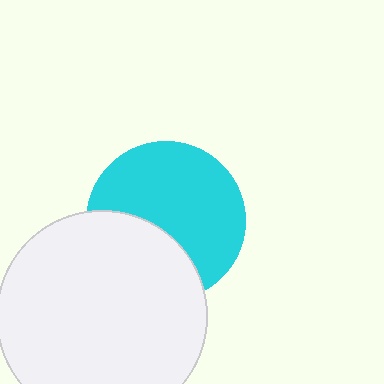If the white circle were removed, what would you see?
You would see the complete cyan circle.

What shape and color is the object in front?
The object in front is a white circle.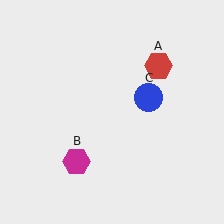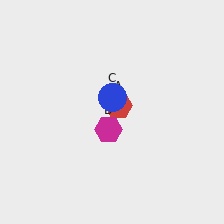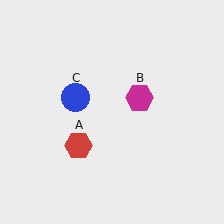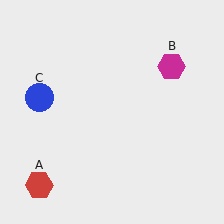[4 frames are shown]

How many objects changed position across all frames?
3 objects changed position: red hexagon (object A), magenta hexagon (object B), blue circle (object C).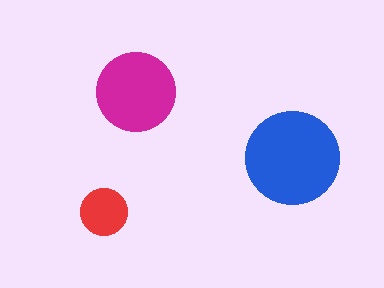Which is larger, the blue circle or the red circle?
The blue one.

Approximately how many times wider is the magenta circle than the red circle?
About 1.5 times wider.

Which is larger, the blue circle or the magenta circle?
The blue one.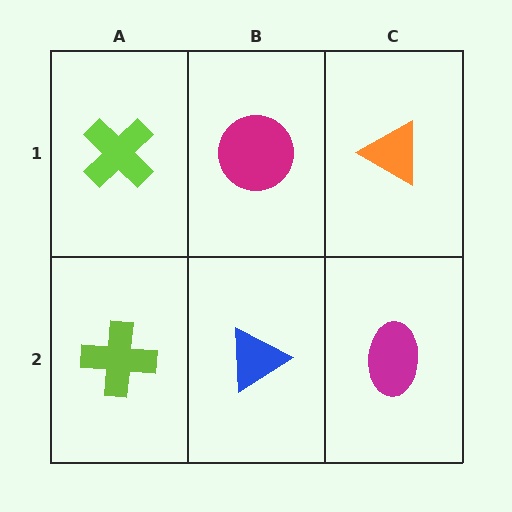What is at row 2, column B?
A blue triangle.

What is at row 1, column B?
A magenta circle.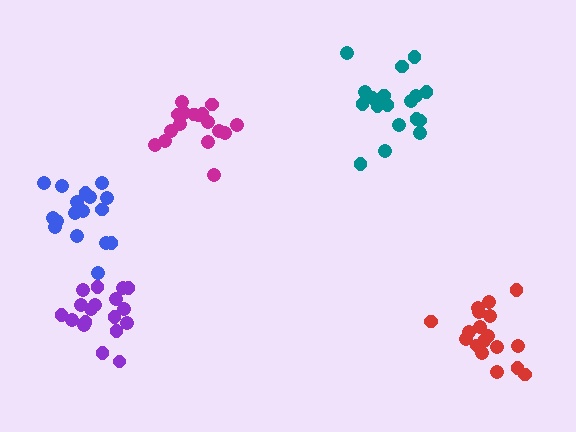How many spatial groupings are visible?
There are 5 spatial groupings.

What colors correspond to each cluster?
The clusters are colored: magenta, red, blue, teal, purple.